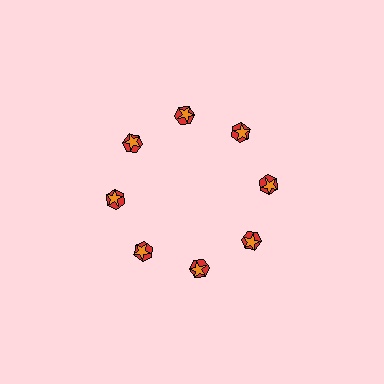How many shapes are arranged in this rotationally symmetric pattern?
There are 16 shapes, arranged in 8 groups of 2.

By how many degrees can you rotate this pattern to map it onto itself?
The pattern maps onto itself every 45 degrees of rotation.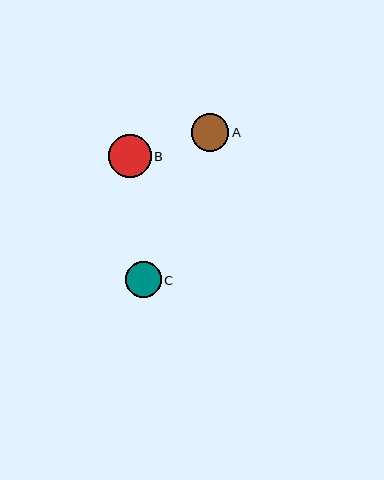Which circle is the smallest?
Circle C is the smallest with a size of approximately 36 pixels.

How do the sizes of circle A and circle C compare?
Circle A and circle C are approximately the same size.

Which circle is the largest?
Circle B is the largest with a size of approximately 43 pixels.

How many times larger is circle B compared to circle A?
Circle B is approximately 1.1 times the size of circle A.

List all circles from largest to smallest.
From largest to smallest: B, A, C.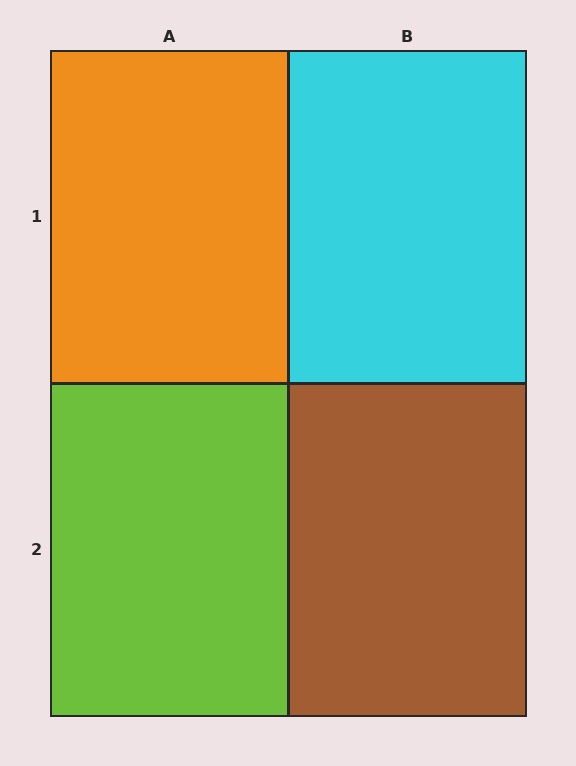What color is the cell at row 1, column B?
Cyan.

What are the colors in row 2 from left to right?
Lime, brown.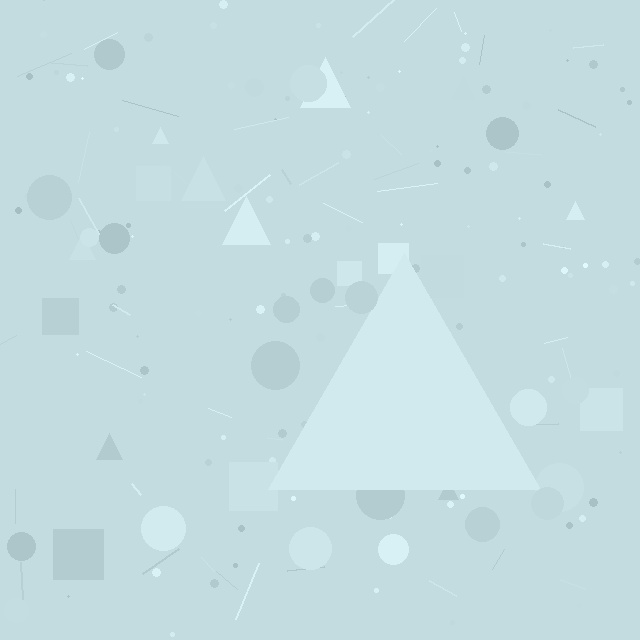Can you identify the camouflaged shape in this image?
The camouflaged shape is a triangle.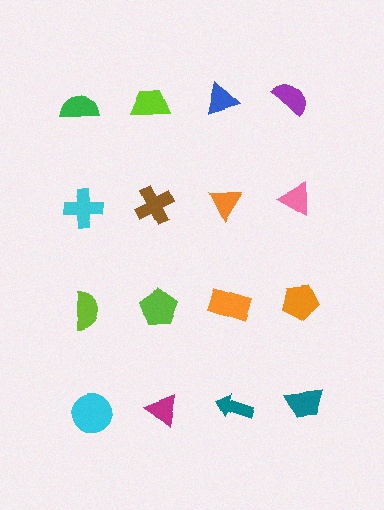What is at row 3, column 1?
A lime semicircle.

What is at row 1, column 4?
A purple semicircle.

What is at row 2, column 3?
An orange triangle.